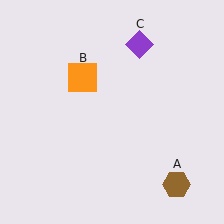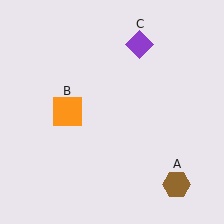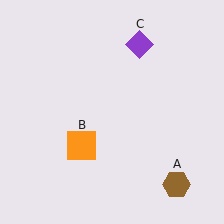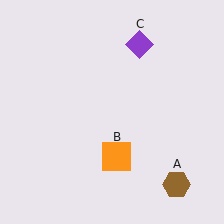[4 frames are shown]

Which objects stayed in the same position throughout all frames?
Brown hexagon (object A) and purple diamond (object C) remained stationary.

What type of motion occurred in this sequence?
The orange square (object B) rotated counterclockwise around the center of the scene.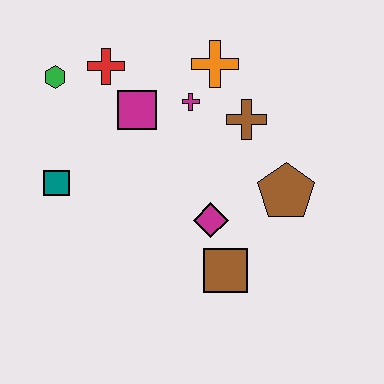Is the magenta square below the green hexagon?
Yes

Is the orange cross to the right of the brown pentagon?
No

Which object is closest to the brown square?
The magenta diamond is closest to the brown square.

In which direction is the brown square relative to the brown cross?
The brown square is below the brown cross.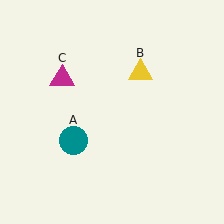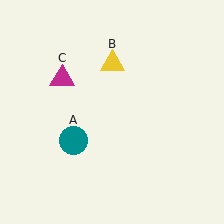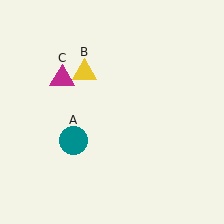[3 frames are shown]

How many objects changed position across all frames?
1 object changed position: yellow triangle (object B).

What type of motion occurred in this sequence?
The yellow triangle (object B) rotated counterclockwise around the center of the scene.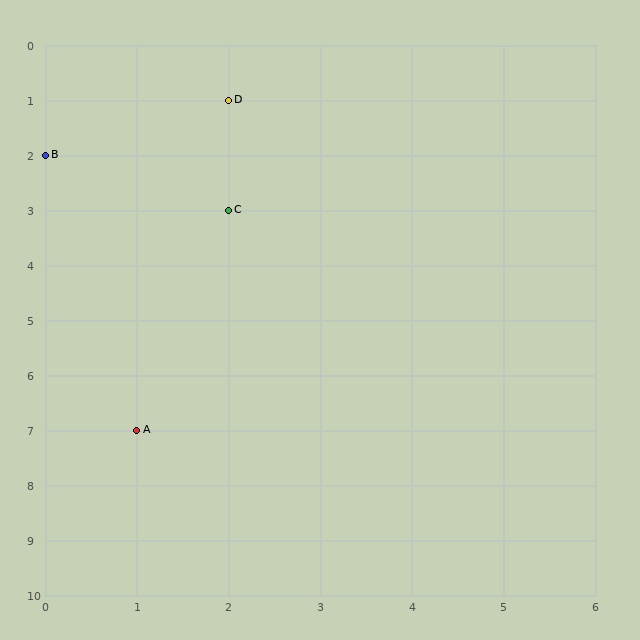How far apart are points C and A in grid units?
Points C and A are 1 column and 4 rows apart (about 4.1 grid units diagonally).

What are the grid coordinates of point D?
Point D is at grid coordinates (2, 1).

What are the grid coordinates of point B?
Point B is at grid coordinates (0, 2).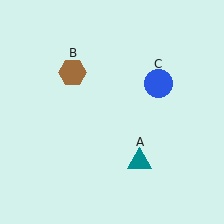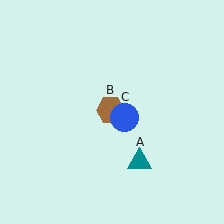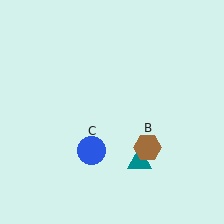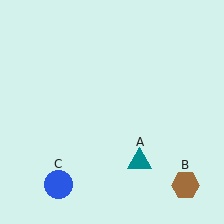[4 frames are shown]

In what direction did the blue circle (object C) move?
The blue circle (object C) moved down and to the left.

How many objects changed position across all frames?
2 objects changed position: brown hexagon (object B), blue circle (object C).